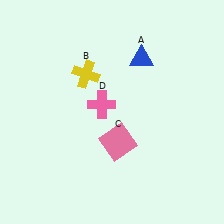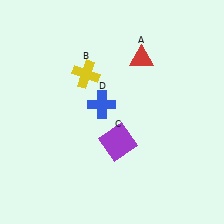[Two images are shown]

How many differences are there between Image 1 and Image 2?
There are 3 differences between the two images.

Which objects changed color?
A changed from blue to red. C changed from pink to purple. D changed from pink to blue.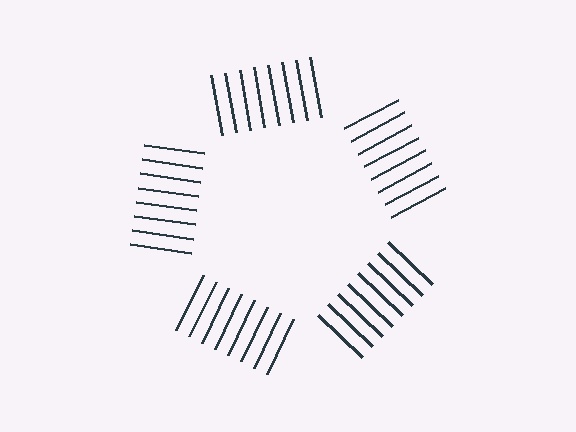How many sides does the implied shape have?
5 sides — the line-ends trace a pentagon.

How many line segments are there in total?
40 — 8 along each of the 5 edges.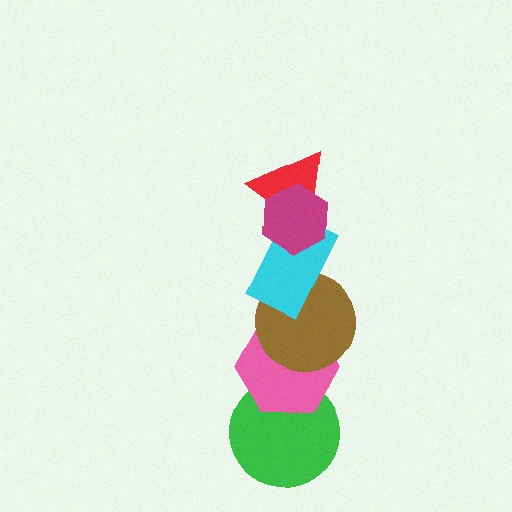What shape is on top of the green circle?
The pink hexagon is on top of the green circle.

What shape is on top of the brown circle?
The cyan rectangle is on top of the brown circle.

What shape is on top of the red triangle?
The magenta hexagon is on top of the red triangle.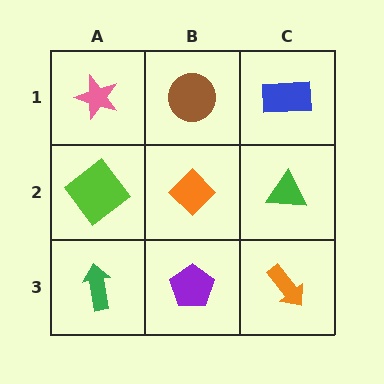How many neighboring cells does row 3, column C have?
2.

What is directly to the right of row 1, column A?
A brown circle.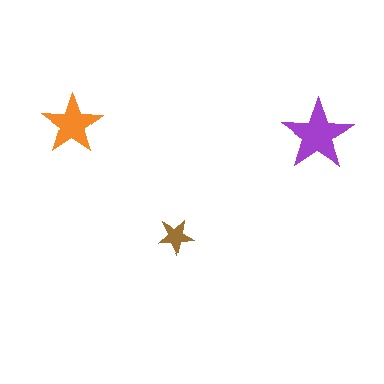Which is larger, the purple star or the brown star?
The purple one.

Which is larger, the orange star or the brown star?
The orange one.